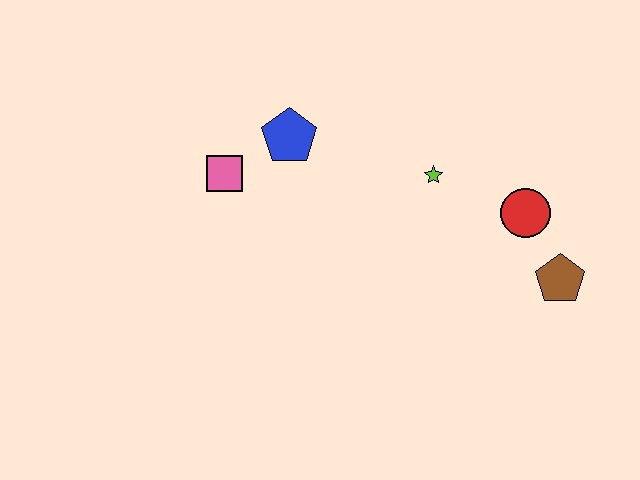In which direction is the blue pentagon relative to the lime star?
The blue pentagon is to the left of the lime star.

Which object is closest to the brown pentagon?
The red circle is closest to the brown pentagon.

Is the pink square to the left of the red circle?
Yes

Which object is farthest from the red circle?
The pink square is farthest from the red circle.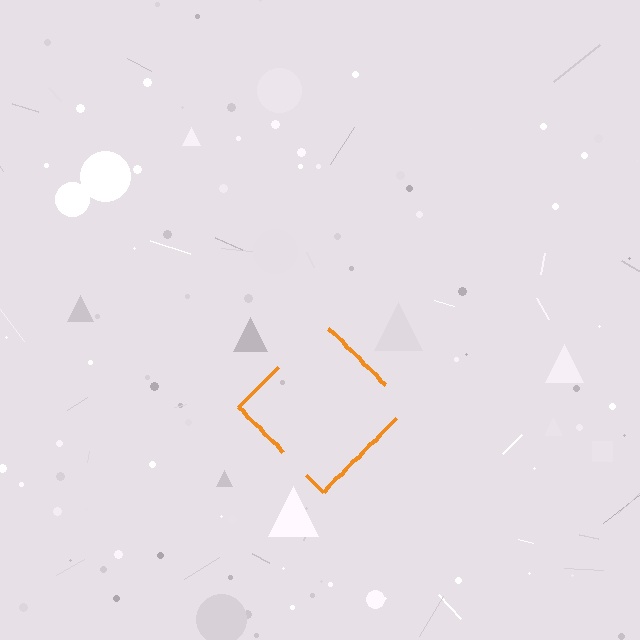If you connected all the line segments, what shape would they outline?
They would outline a diamond.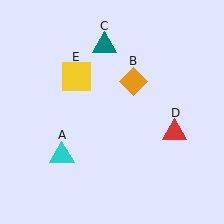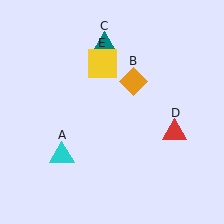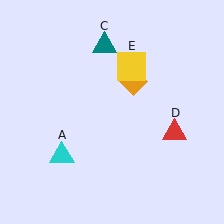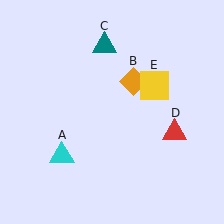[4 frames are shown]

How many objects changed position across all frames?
1 object changed position: yellow square (object E).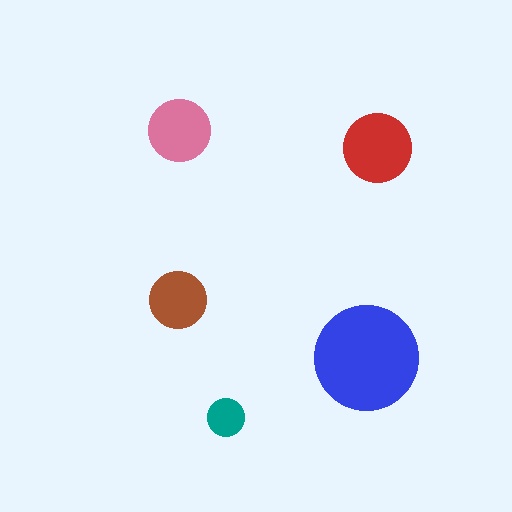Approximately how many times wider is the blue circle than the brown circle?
About 2 times wider.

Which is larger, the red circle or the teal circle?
The red one.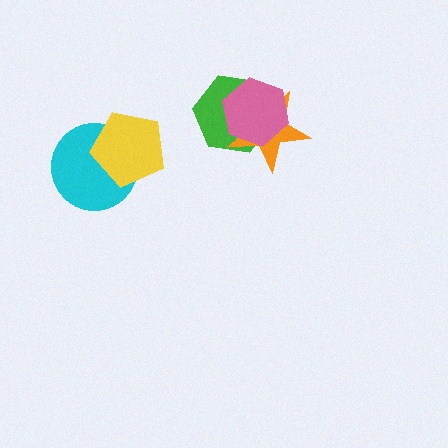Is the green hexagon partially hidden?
Yes, it is partially covered by another shape.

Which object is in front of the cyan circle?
The yellow pentagon is in front of the cyan circle.